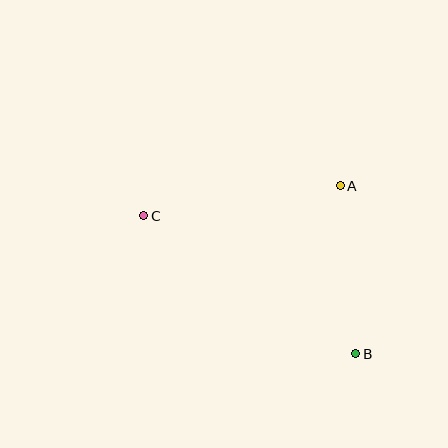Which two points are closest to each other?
Points A and B are closest to each other.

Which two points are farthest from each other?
Points B and C are farthest from each other.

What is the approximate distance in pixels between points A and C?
The distance between A and C is approximately 199 pixels.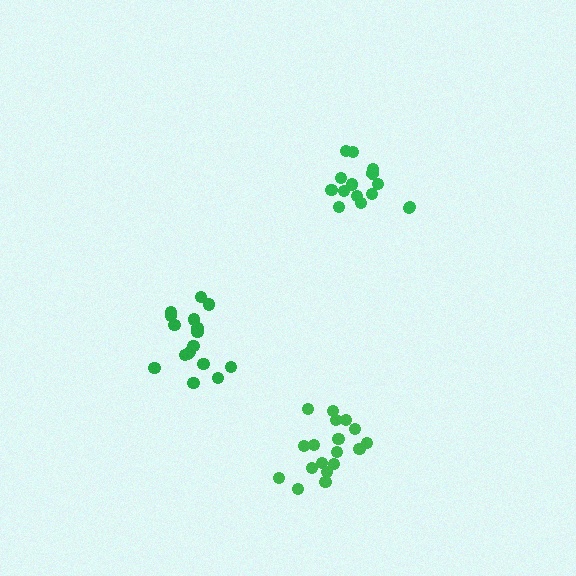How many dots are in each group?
Group 1: 17 dots, Group 2: 15 dots, Group 3: 18 dots (50 total).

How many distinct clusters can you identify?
There are 3 distinct clusters.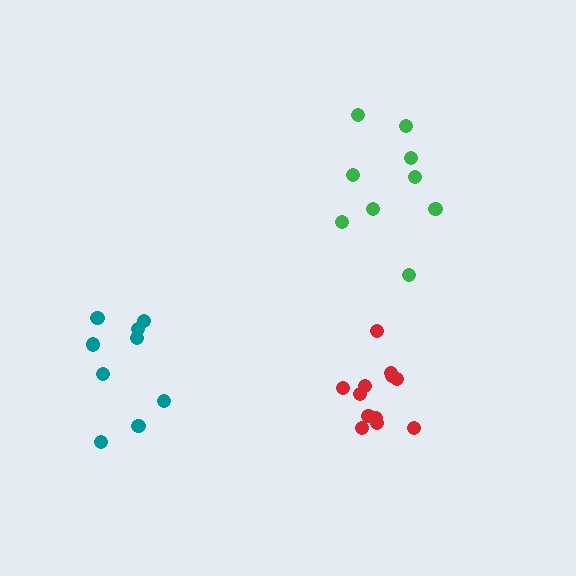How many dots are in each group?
Group 1: 9 dots, Group 2: 9 dots, Group 3: 12 dots (30 total).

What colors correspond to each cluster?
The clusters are colored: teal, green, red.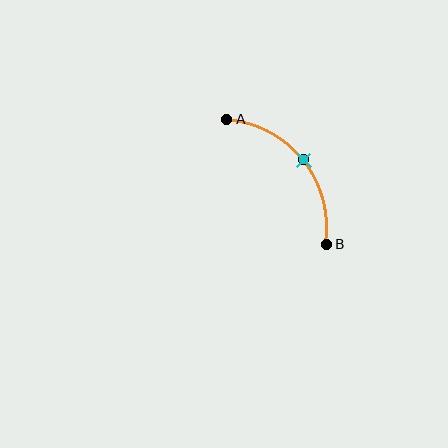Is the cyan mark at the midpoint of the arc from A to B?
Yes. The cyan mark lies on the arc at equal arc-length from both A and B — it is the arc midpoint.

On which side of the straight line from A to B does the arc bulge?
The arc bulges above and to the right of the straight line connecting A and B.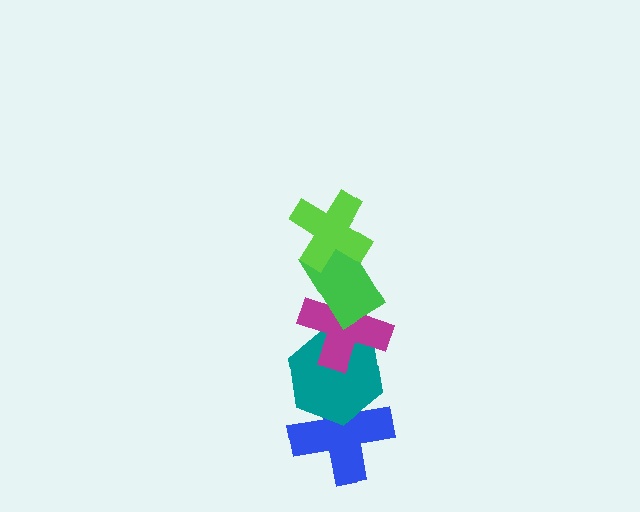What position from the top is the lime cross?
The lime cross is 1st from the top.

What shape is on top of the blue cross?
The teal hexagon is on top of the blue cross.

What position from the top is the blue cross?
The blue cross is 5th from the top.